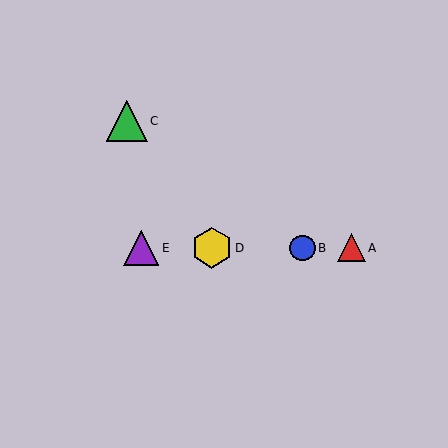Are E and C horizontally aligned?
No, E is at y≈248 and C is at y≈121.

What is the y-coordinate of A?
Object A is at y≈248.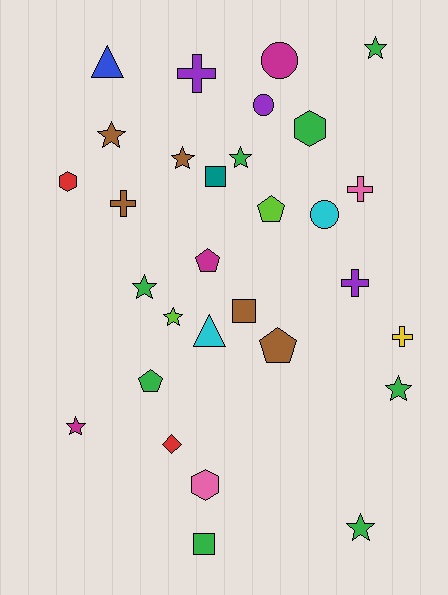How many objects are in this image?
There are 30 objects.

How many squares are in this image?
There are 3 squares.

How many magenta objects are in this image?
There are 3 magenta objects.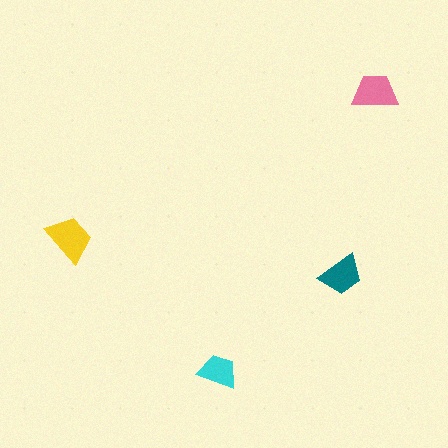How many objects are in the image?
There are 4 objects in the image.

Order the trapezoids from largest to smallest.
the yellow one, the pink one, the teal one, the cyan one.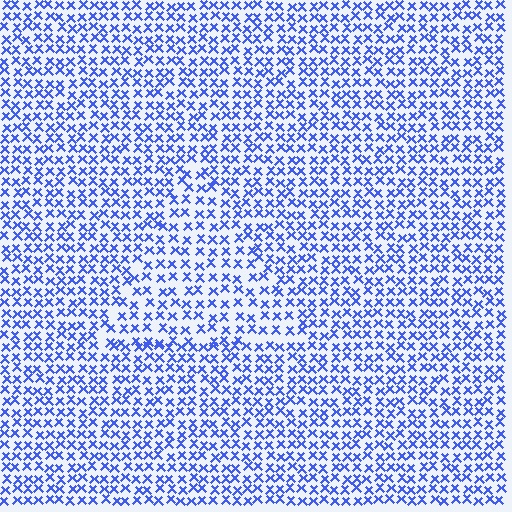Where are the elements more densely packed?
The elements are more densely packed outside the triangle boundary.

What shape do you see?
I see a triangle.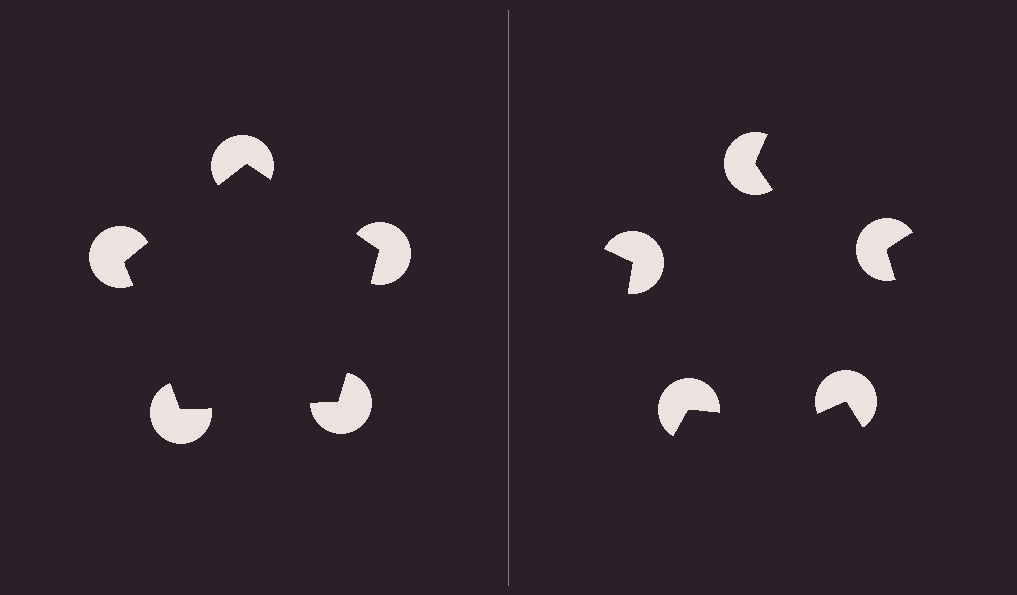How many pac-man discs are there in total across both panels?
10 — 5 on each side.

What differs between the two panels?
The pac-man discs are positioned identically on both sides; only the wedge orientations differ. On the left they align to a pentagon; on the right they are misaligned.